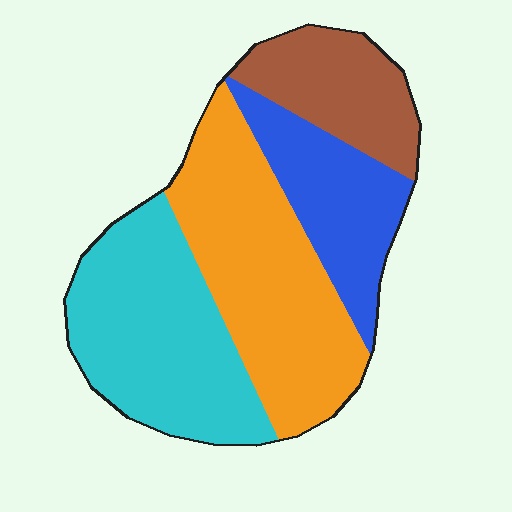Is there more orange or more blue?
Orange.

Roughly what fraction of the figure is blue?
Blue takes up about one fifth (1/5) of the figure.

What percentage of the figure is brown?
Brown takes up less than a quarter of the figure.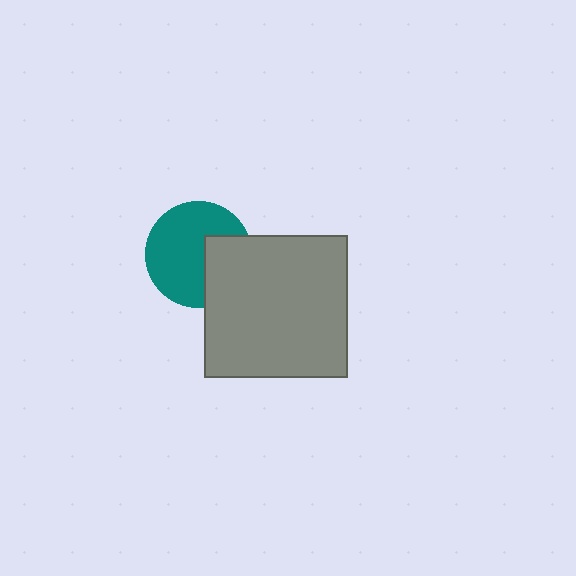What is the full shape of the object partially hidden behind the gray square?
The partially hidden object is a teal circle.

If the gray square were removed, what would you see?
You would see the complete teal circle.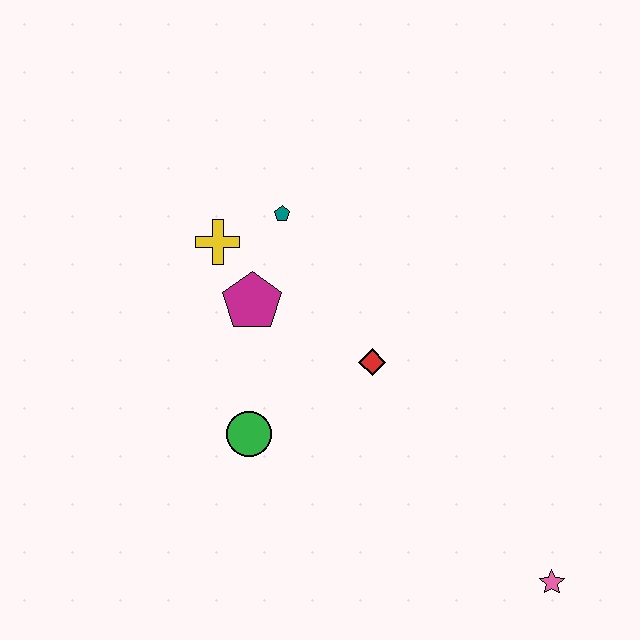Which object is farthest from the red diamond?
The pink star is farthest from the red diamond.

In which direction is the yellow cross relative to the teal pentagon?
The yellow cross is to the left of the teal pentagon.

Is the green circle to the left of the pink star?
Yes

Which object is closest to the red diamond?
The magenta pentagon is closest to the red diamond.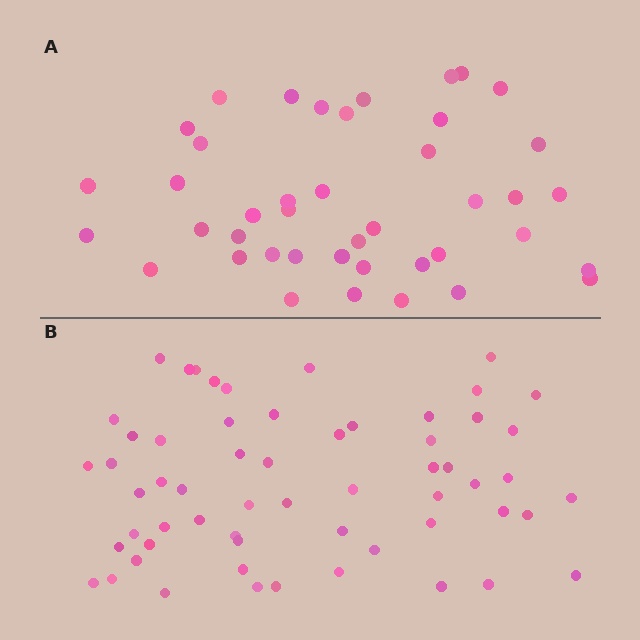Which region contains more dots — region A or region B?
Region B (the bottom region) has more dots.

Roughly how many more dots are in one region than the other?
Region B has approximately 15 more dots than region A.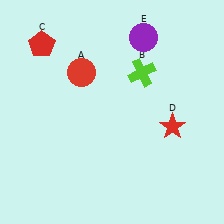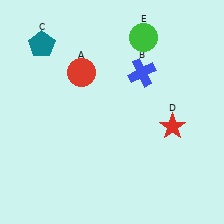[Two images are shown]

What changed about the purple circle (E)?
In Image 1, E is purple. In Image 2, it changed to green.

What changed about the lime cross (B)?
In Image 1, B is lime. In Image 2, it changed to blue.